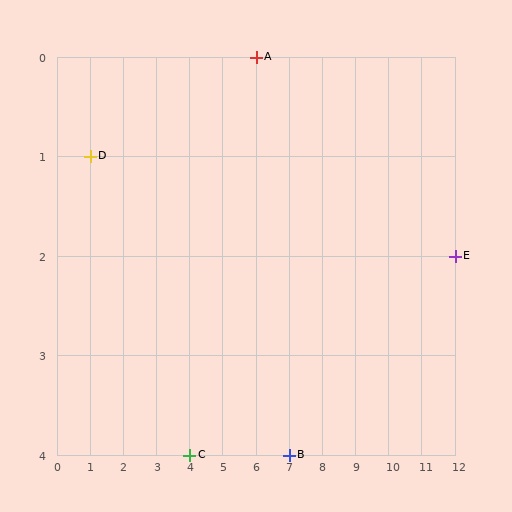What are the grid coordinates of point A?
Point A is at grid coordinates (6, 0).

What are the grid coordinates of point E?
Point E is at grid coordinates (12, 2).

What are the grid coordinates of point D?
Point D is at grid coordinates (1, 1).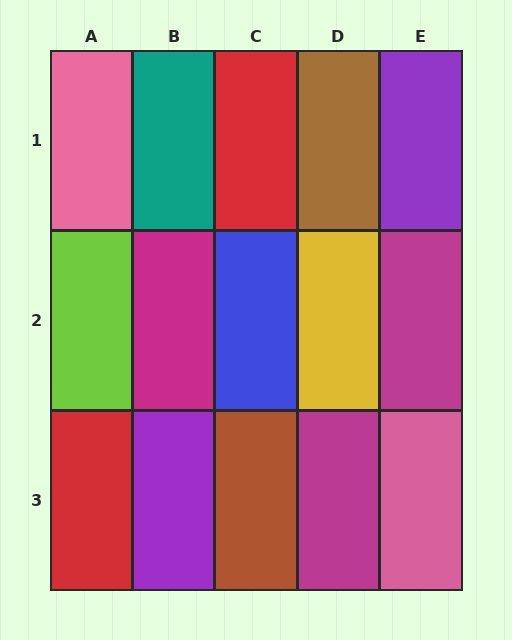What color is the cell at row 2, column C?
Blue.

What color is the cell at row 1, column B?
Teal.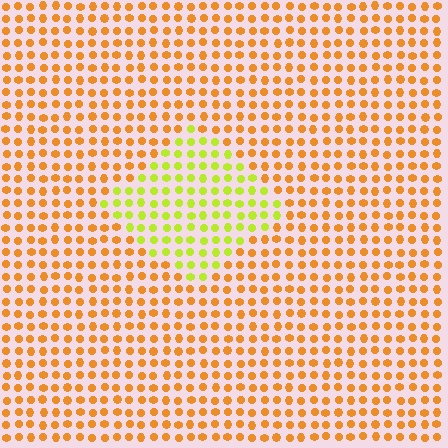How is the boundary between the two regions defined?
The boundary is defined purely by a slight shift in hue (about 46 degrees). Spacing, size, and orientation are identical on both sides.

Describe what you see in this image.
The image is filled with small orange elements in a uniform arrangement. A diamond-shaped region is visible where the elements are tinted to a slightly different hue, forming a subtle color boundary.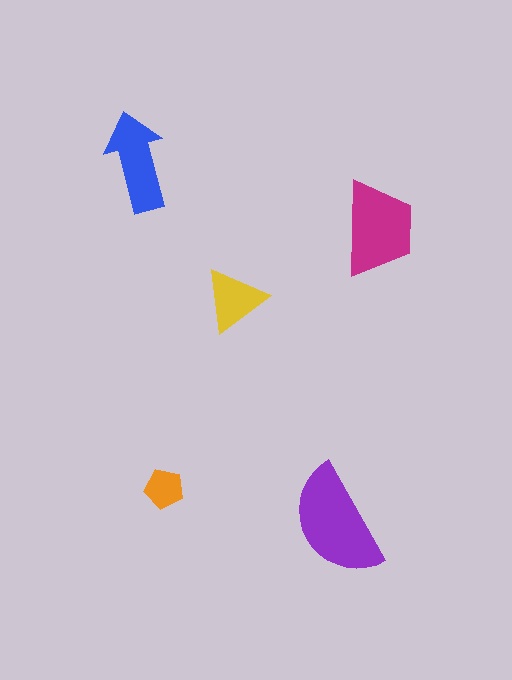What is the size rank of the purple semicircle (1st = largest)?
1st.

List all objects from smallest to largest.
The orange pentagon, the yellow triangle, the blue arrow, the magenta trapezoid, the purple semicircle.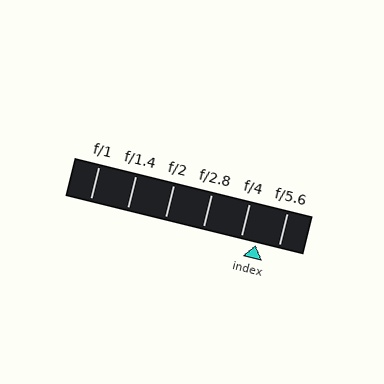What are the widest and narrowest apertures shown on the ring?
The widest aperture shown is f/1 and the narrowest is f/5.6.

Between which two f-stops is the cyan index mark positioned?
The index mark is between f/4 and f/5.6.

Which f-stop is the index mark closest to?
The index mark is closest to f/4.